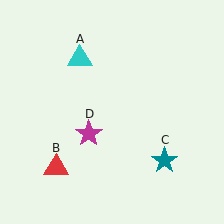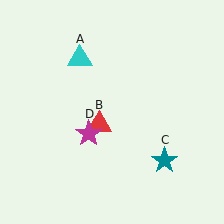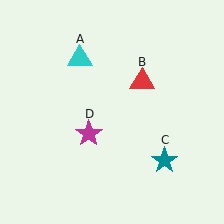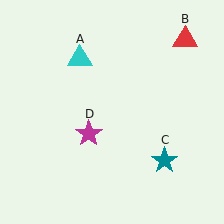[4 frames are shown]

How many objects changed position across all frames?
1 object changed position: red triangle (object B).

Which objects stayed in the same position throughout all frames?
Cyan triangle (object A) and teal star (object C) and magenta star (object D) remained stationary.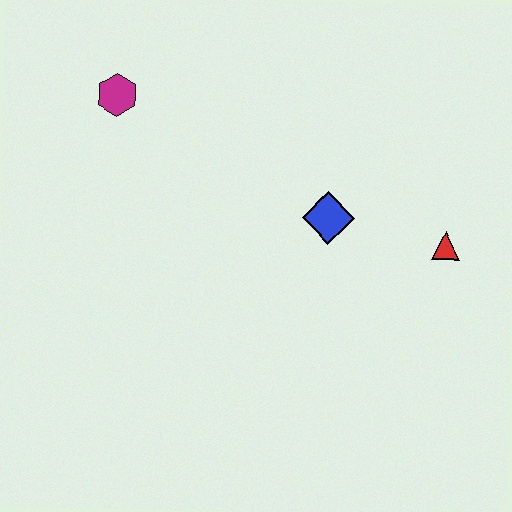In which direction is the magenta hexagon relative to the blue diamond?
The magenta hexagon is to the left of the blue diamond.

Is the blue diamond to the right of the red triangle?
No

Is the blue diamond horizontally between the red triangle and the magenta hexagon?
Yes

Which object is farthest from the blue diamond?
The magenta hexagon is farthest from the blue diamond.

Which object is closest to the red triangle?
The blue diamond is closest to the red triangle.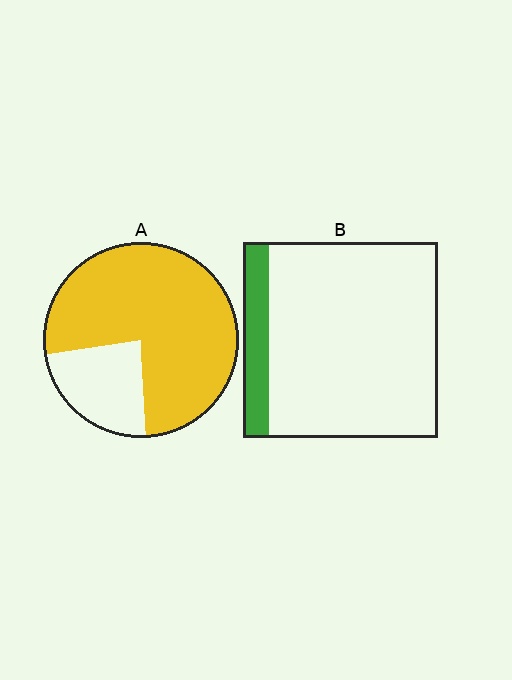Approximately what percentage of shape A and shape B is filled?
A is approximately 75% and B is approximately 15%.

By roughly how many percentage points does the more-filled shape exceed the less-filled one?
By roughly 65 percentage points (A over B).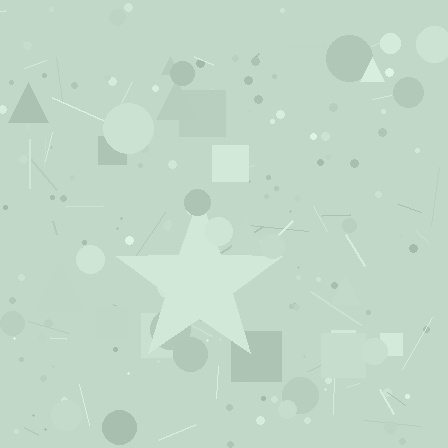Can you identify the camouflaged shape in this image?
The camouflaged shape is a star.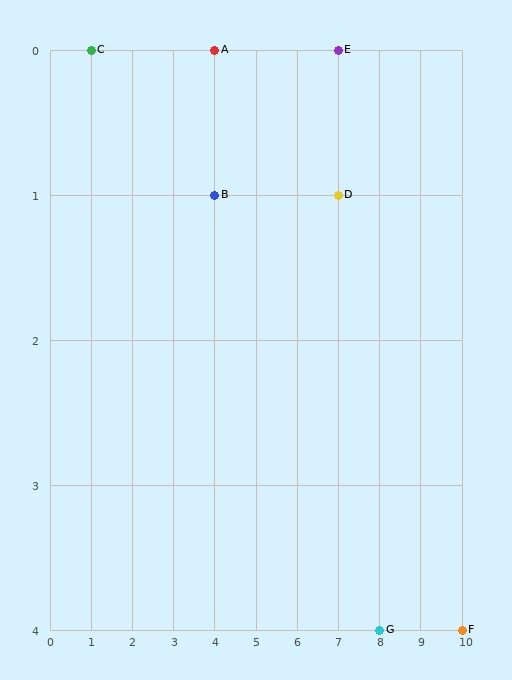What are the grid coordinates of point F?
Point F is at grid coordinates (10, 4).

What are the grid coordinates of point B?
Point B is at grid coordinates (4, 1).